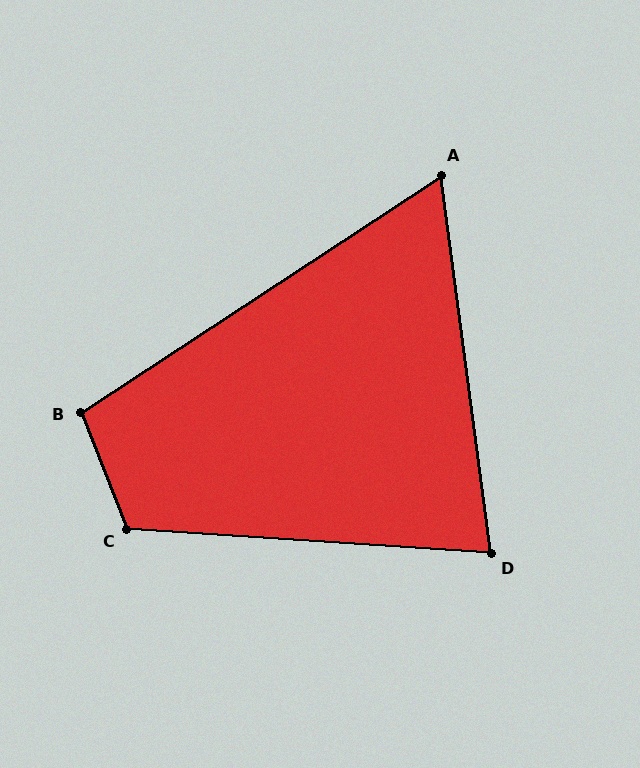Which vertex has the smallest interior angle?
A, at approximately 64 degrees.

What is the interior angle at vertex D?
Approximately 79 degrees (acute).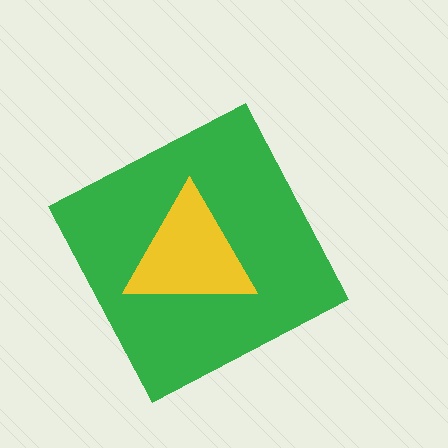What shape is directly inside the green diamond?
The yellow triangle.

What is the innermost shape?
The yellow triangle.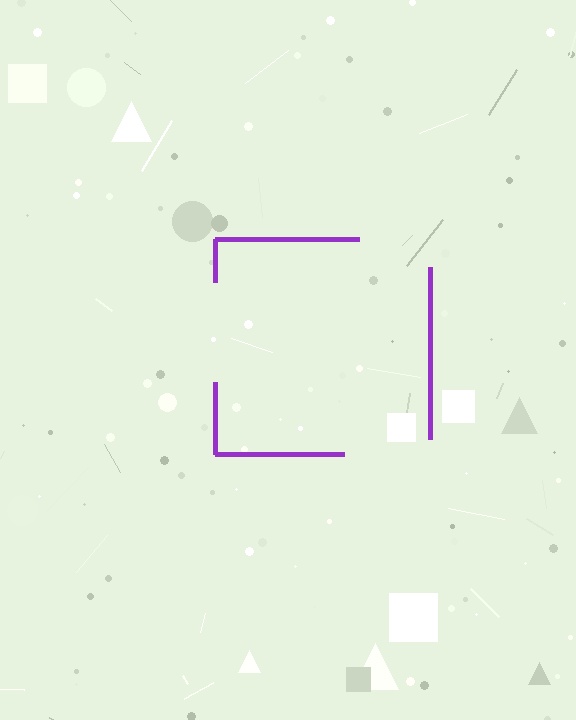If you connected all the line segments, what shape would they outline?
They would outline a square.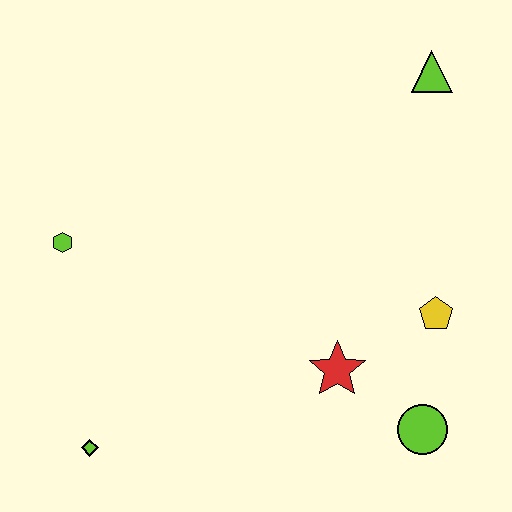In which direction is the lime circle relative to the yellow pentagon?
The lime circle is below the yellow pentagon.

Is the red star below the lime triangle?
Yes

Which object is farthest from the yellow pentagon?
The lime hexagon is farthest from the yellow pentagon.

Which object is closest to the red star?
The lime circle is closest to the red star.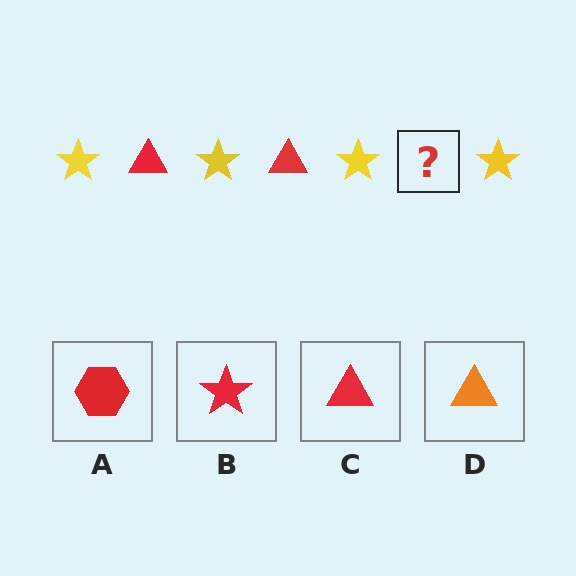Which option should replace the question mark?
Option C.